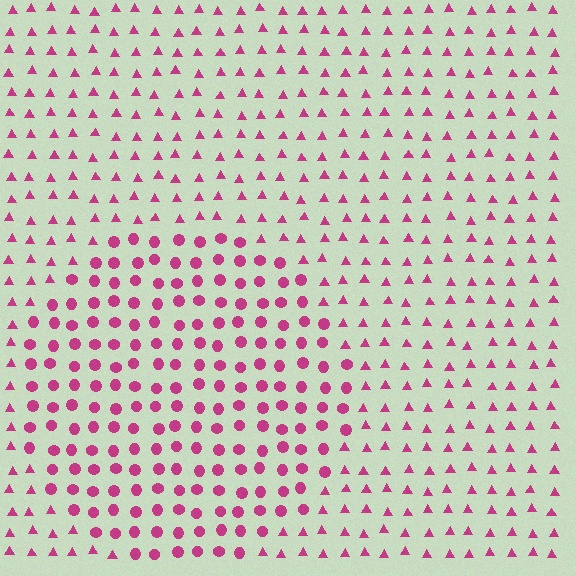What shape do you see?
I see a circle.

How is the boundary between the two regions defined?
The boundary is defined by a change in element shape: circles inside vs. triangles outside. All elements share the same color and spacing.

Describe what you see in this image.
The image is filled with small magenta elements arranged in a uniform grid. A circle-shaped region contains circles, while the surrounding area contains triangles. The boundary is defined purely by the change in element shape.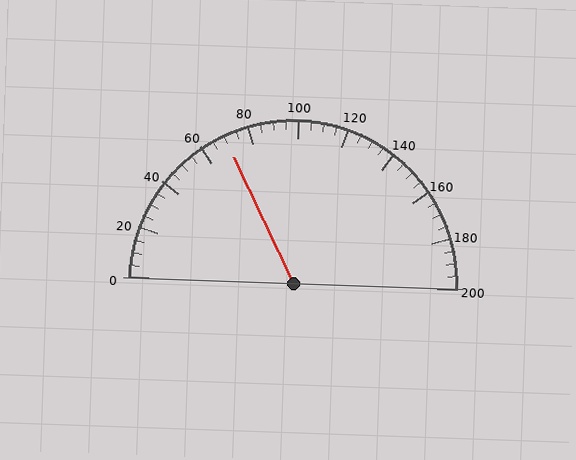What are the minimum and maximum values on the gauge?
The gauge ranges from 0 to 200.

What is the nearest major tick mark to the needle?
The nearest major tick mark is 80.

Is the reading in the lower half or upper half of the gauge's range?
The reading is in the lower half of the range (0 to 200).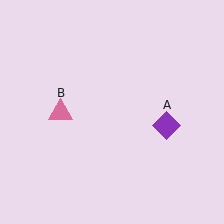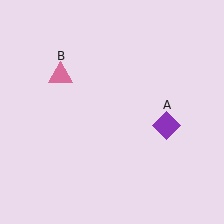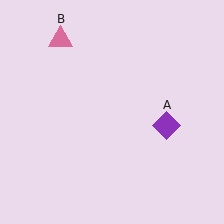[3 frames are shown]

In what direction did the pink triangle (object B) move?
The pink triangle (object B) moved up.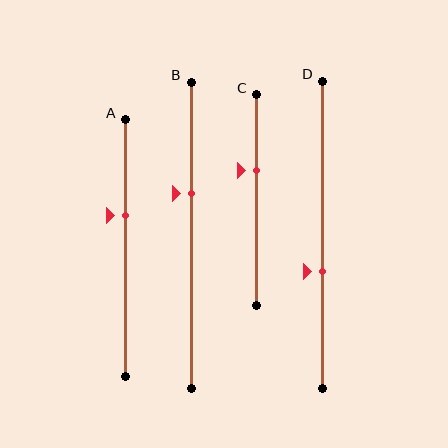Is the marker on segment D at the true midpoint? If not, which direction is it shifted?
No, the marker on segment D is shifted downward by about 12% of the segment length.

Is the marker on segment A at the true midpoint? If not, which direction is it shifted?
No, the marker on segment A is shifted upward by about 13% of the segment length.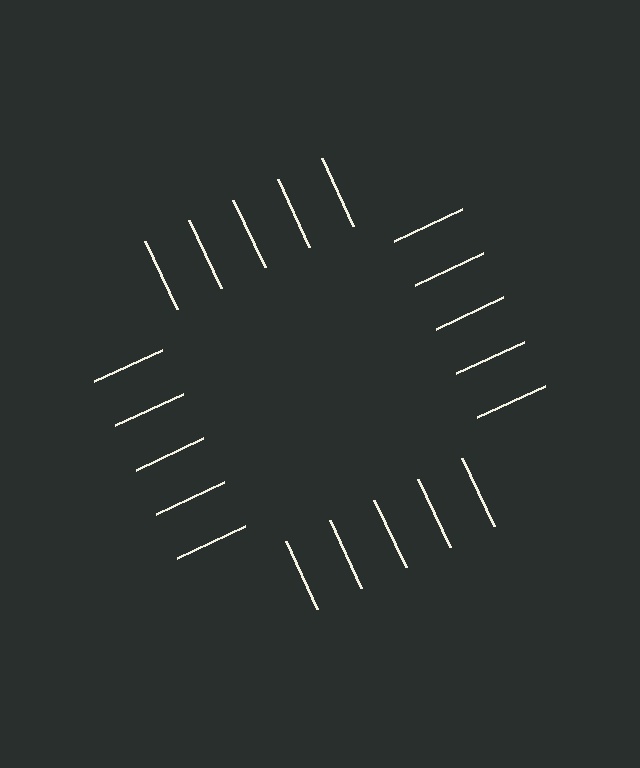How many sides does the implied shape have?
4 sides — the line-ends trace a square.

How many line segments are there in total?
20 — 5 along each of the 4 edges.